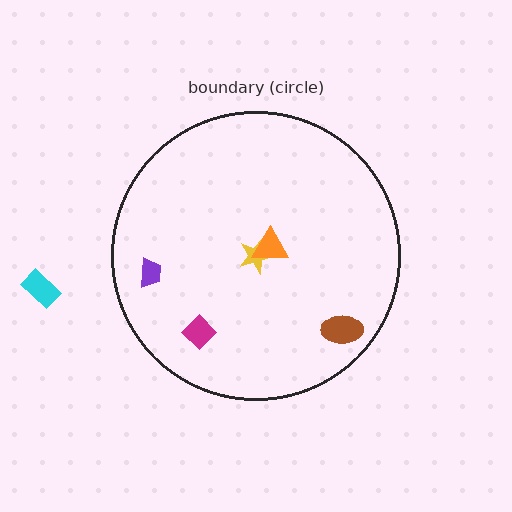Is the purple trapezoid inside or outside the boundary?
Inside.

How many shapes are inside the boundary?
5 inside, 1 outside.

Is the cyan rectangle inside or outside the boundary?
Outside.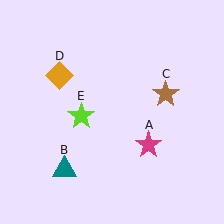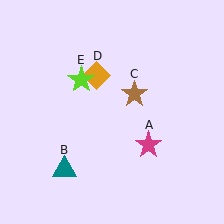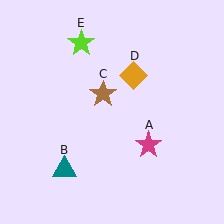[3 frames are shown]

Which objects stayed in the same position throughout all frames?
Magenta star (object A) and teal triangle (object B) remained stationary.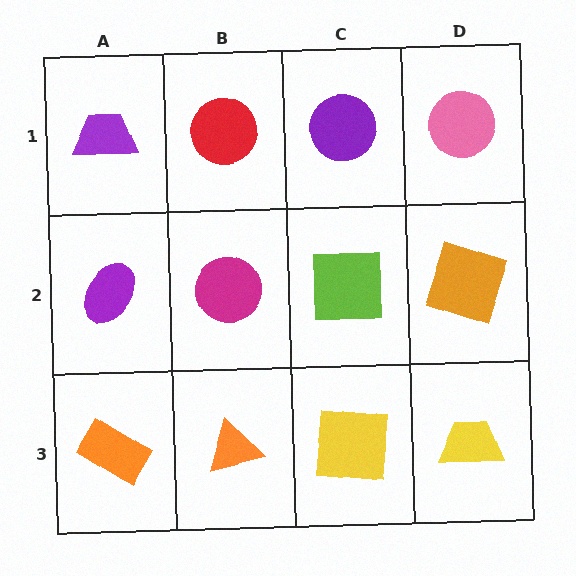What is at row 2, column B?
A magenta circle.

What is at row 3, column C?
A yellow square.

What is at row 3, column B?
An orange triangle.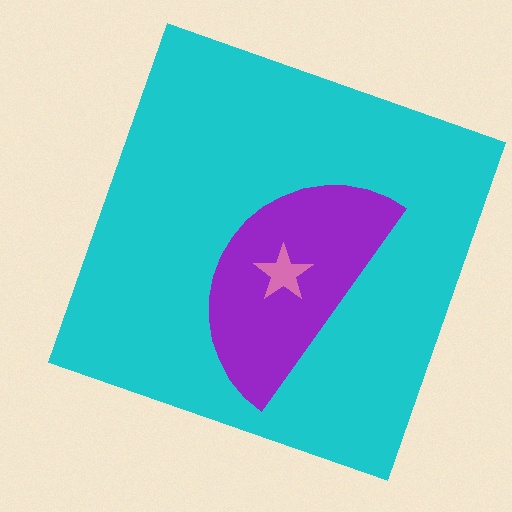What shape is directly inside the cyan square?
The purple semicircle.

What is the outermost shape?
The cyan square.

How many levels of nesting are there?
3.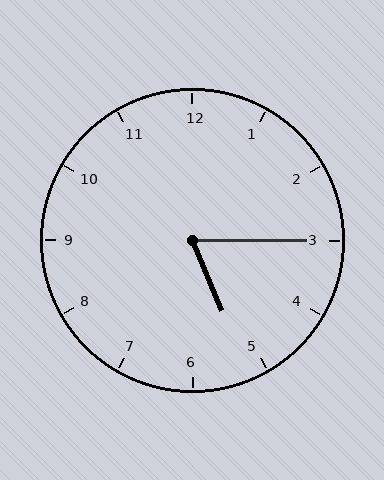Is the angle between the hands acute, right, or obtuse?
It is acute.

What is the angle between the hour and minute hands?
Approximately 68 degrees.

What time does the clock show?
5:15.